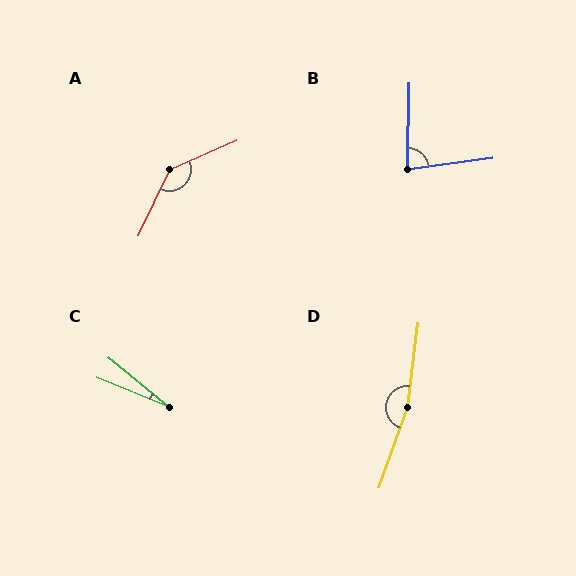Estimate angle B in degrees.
Approximately 81 degrees.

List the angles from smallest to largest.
C (18°), B (81°), A (139°), D (167°).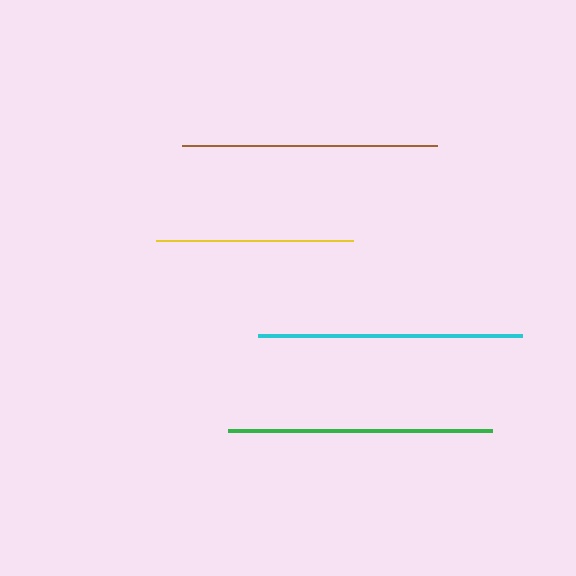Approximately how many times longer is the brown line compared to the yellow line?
The brown line is approximately 1.3 times the length of the yellow line.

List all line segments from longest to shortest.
From longest to shortest: cyan, green, brown, yellow.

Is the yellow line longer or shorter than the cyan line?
The cyan line is longer than the yellow line.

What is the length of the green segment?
The green segment is approximately 265 pixels long.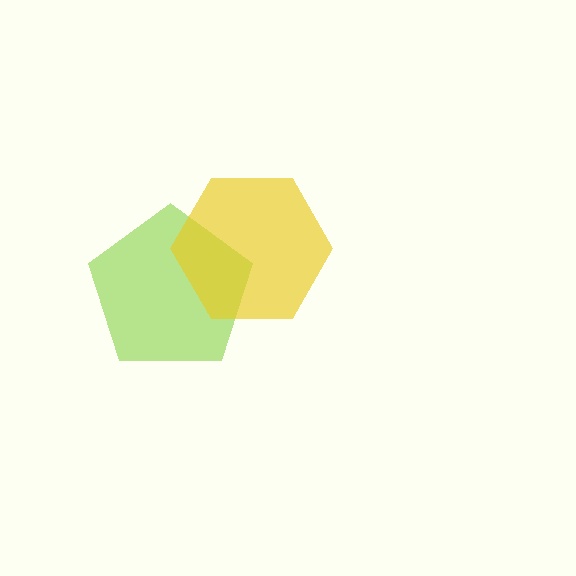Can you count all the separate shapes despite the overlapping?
Yes, there are 2 separate shapes.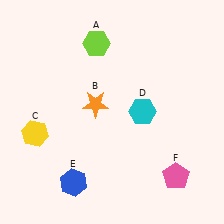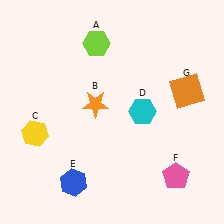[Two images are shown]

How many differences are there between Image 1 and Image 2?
There is 1 difference between the two images.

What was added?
An orange square (G) was added in Image 2.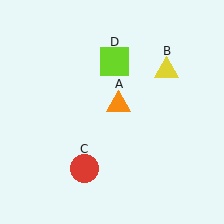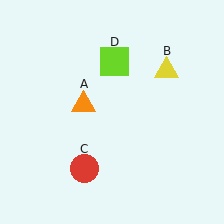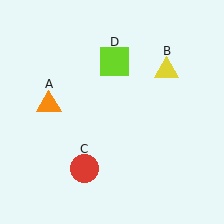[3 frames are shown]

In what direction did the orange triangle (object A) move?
The orange triangle (object A) moved left.